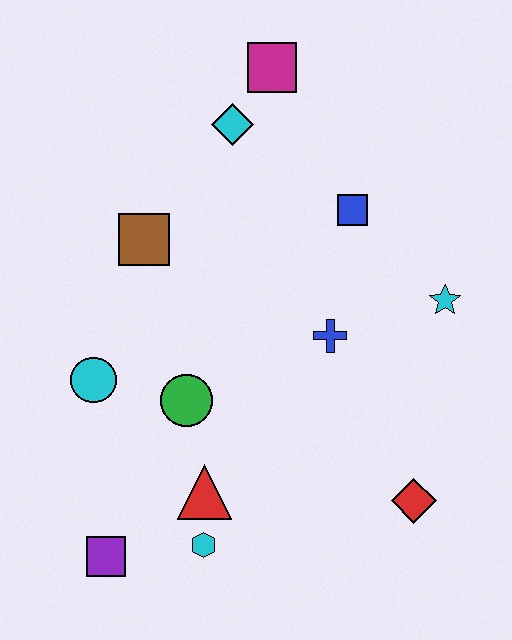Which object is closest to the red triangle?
The cyan hexagon is closest to the red triangle.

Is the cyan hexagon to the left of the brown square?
No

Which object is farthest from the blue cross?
The purple square is farthest from the blue cross.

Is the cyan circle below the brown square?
Yes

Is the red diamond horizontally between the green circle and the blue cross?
No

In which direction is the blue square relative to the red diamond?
The blue square is above the red diamond.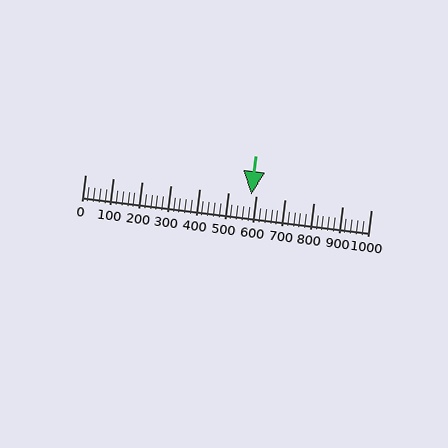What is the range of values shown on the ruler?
The ruler shows values from 0 to 1000.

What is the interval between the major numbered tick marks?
The major tick marks are spaced 100 units apart.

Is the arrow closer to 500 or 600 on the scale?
The arrow is closer to 600.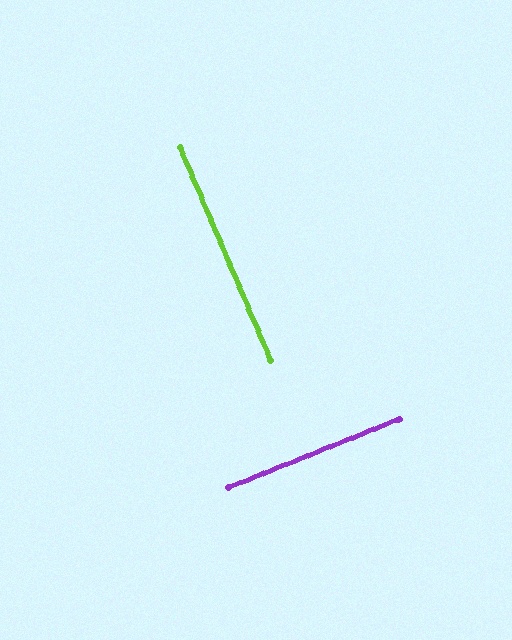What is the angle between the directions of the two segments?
Approximately 89 degrees.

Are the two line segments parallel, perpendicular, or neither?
Perpendicular — they meet at approximately 89°.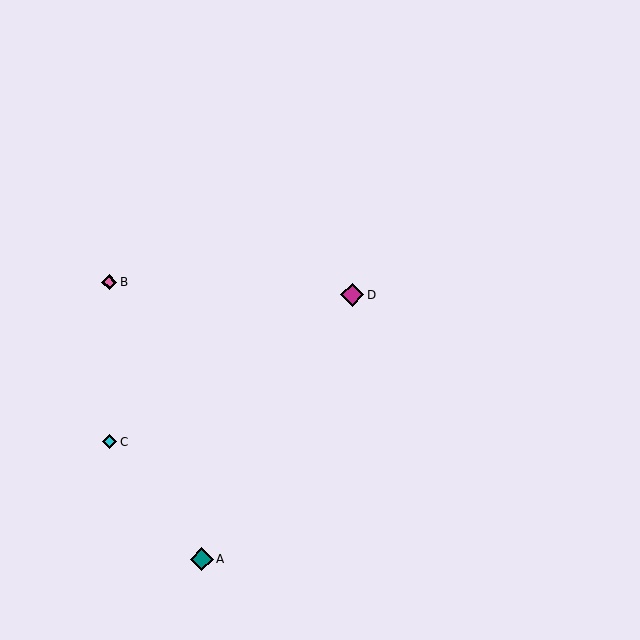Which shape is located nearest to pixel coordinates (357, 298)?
The magenta diamond (labeled D) at (352, 295) is nearest to that location.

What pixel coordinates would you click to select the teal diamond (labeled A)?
Click at (202, 559) to select the teal diamond A.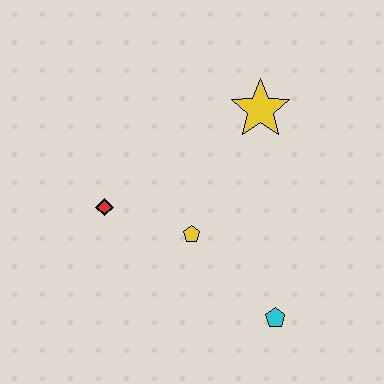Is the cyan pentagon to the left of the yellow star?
No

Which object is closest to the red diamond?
The yellow pentagon is closest to the red diamond.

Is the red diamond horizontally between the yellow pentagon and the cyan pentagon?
No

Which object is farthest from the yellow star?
The cyan pentagon is farthest from the yellow star.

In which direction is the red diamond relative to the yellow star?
The red diamond is to the left of the yellow star.